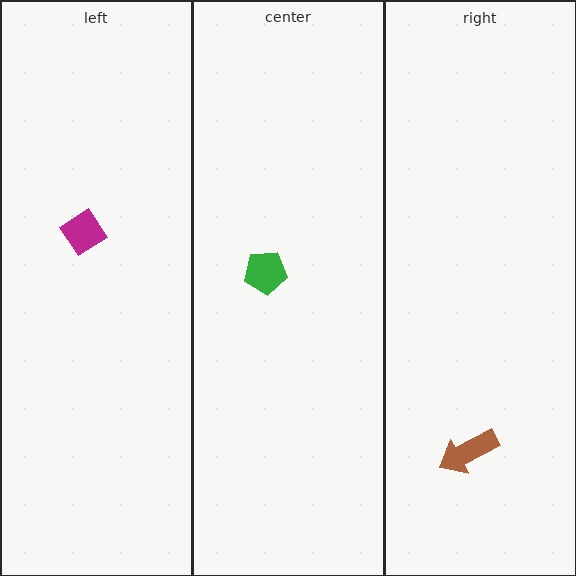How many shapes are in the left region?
1.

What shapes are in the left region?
The magenta diamond.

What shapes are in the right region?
The brown arrow.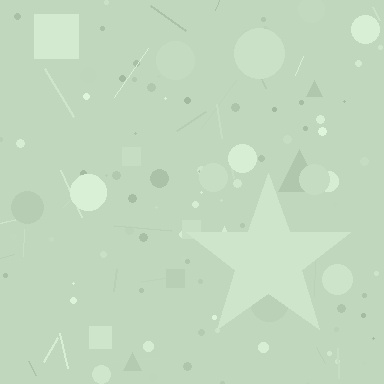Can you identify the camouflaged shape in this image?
The camouflaged shape is a star.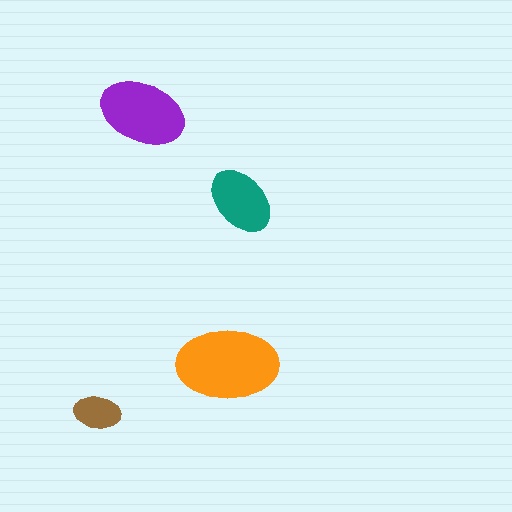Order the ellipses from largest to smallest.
the orange one, the purple one, the teal one, the brown one.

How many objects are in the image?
There are 4 objects in the image.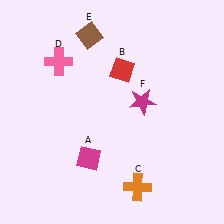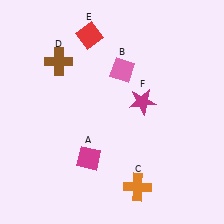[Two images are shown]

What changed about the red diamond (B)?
In Image 1, B is red. In Image 2, it changed to pink.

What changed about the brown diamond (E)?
In Image 1, E is brown. In Image 2, it changed to red.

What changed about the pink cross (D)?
In Image 1, D is pink. In Image 2, it changed to brown.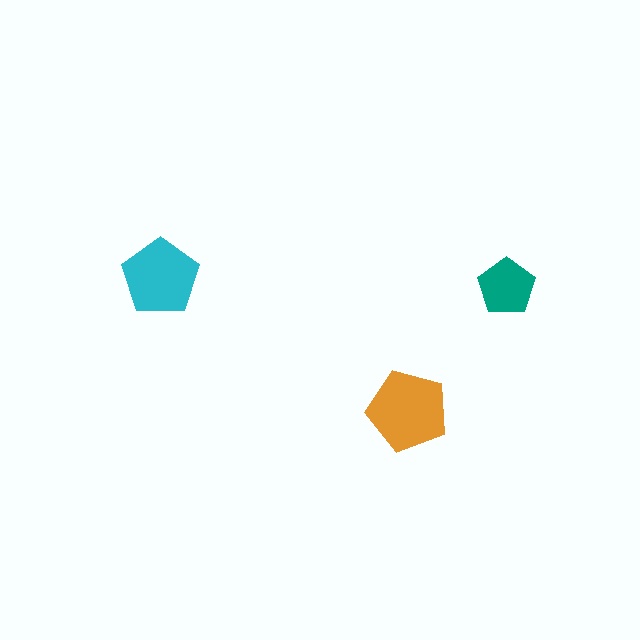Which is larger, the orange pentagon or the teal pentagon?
The orange one.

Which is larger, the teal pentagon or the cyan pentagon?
The cyan one.